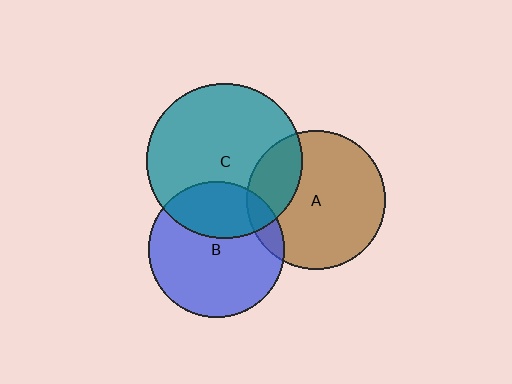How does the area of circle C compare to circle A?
Approximately 1.2 times.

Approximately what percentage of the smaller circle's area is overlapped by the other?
Approximately 25%.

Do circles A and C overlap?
Yes.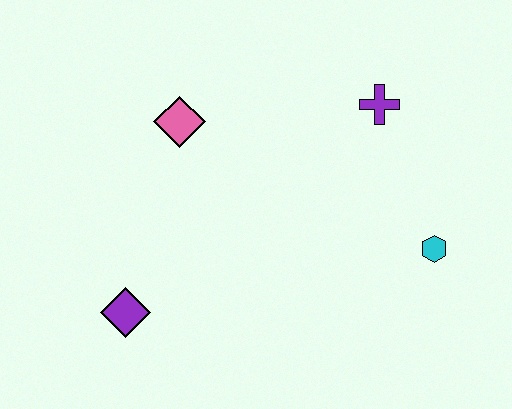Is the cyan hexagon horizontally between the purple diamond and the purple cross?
No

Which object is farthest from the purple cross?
The purple diamond is farthest from the purple cross.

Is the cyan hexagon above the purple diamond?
Yes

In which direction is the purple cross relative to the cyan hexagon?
The purple cross is above the cyan hexagon.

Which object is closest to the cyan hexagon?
The purple cross is closest to the cyan hexagon.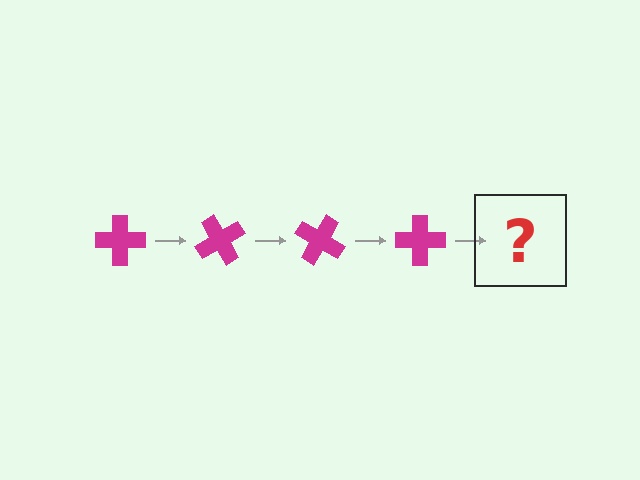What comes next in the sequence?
The next element should be a magenta cross rotated 240 degrees.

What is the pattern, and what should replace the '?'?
The pattern is that the cross rotates 60 degrees each step. The '?' should be a magenta cross rotated 240 degrees.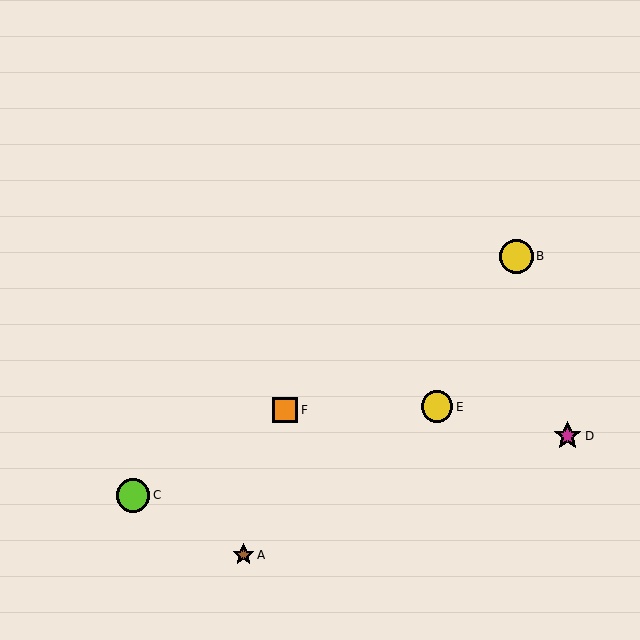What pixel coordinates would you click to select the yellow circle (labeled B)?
Click at (516, 256) to select the yellow circle B.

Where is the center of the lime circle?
The center of the lime circle is at (133, 495).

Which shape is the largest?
The yellow circle (labeled B) is the largest.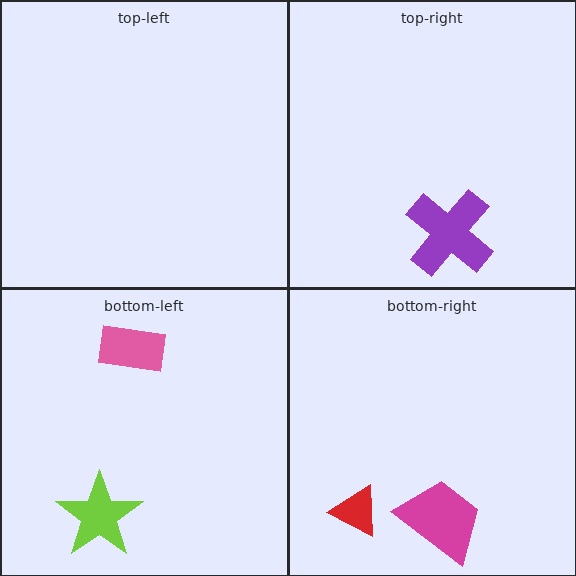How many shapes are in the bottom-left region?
2.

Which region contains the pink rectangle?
The bottom-left region.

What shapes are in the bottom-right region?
The magenta trapezoid, the red triangle.